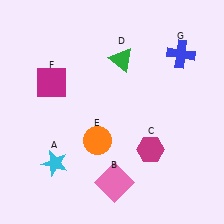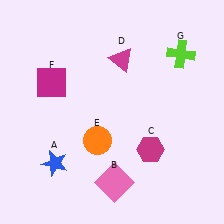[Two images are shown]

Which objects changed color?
A changed from cyan to blue. D changed from green to magenta. G changed from blue to lime.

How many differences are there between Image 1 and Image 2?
There are 3 differences between the two images.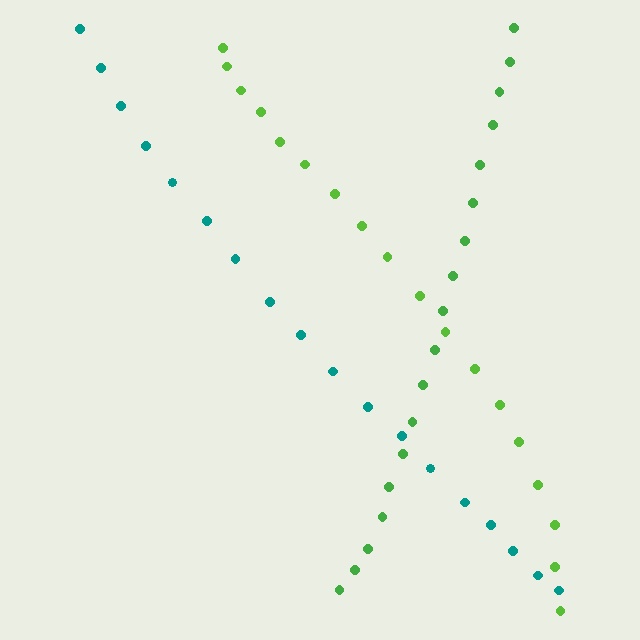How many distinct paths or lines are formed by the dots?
There are 3 distinct paths.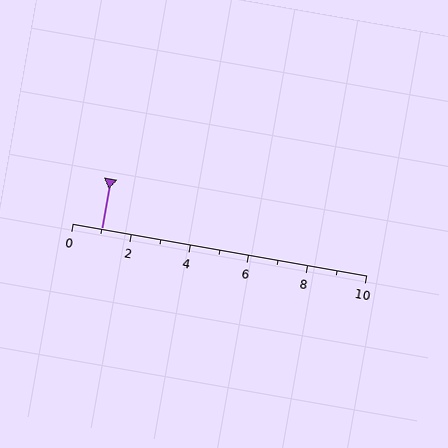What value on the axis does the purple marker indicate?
The marker indicates approximately 1.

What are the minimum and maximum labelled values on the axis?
The axis runs from 0 to 10.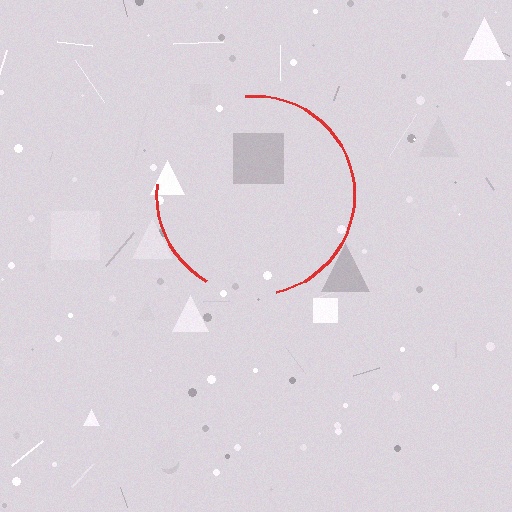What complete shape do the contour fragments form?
The contour fragments form a circle.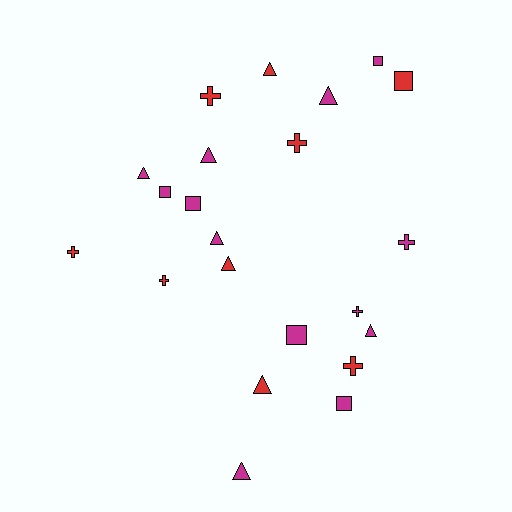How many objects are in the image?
There are 22 objects.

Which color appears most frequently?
Magenta, with 13 objects.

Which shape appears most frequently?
Triangle, with 9 objects.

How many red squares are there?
There is 1 red square.